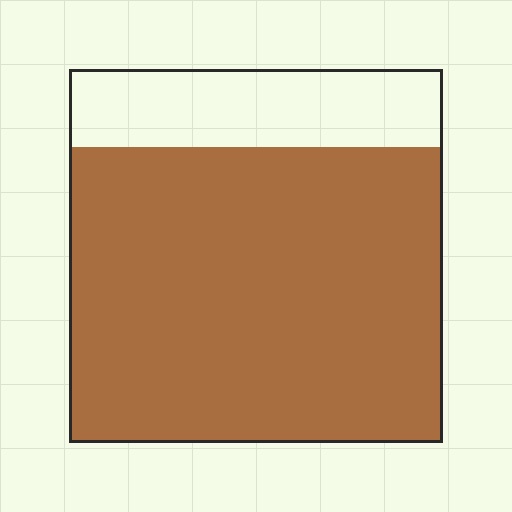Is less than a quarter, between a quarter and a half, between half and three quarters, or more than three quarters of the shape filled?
More than three quarters.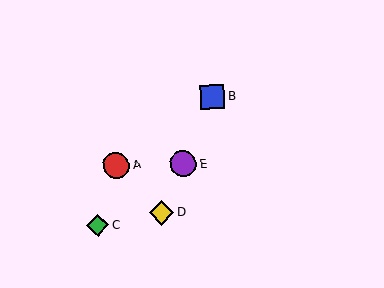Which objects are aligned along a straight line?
Objects B, D, E are aligned along a straight line.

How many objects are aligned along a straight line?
3 objects (B, D, E) are aligned along a straight line.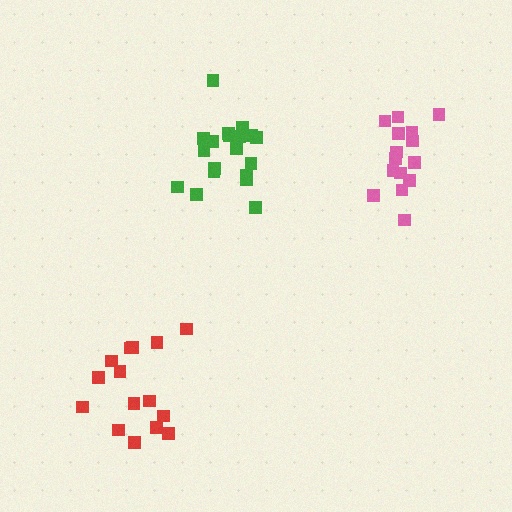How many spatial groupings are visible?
There are 3 spatial groupings.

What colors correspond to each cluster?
The clusters are colored: green, pink, red.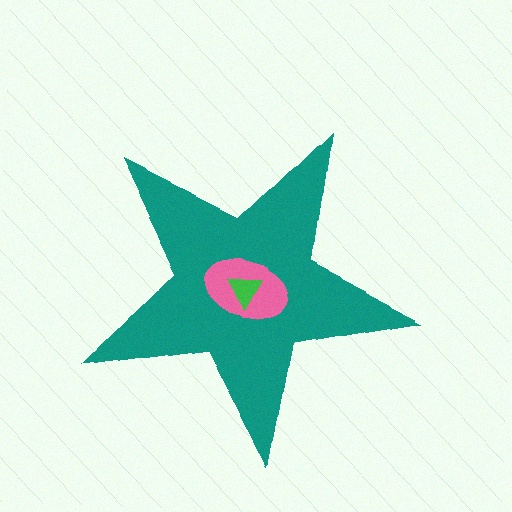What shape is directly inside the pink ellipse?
The green triangle.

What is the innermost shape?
The green triangle.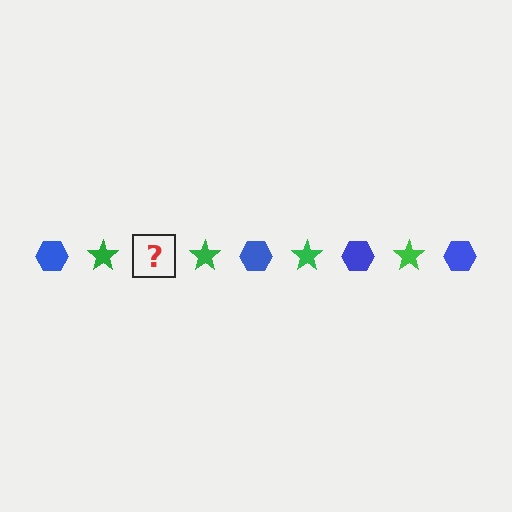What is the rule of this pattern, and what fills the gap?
The rule is that the pattern alternates between blue hexagon and green star. The gap should be filled with a blue hexagon.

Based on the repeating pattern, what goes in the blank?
The blank should be a blue hexagon.